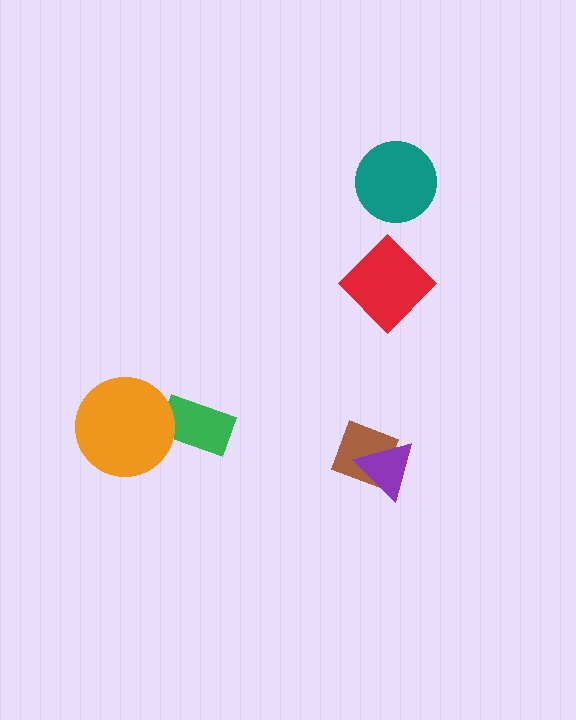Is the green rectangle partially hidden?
Yes, it is partially covered by another shape.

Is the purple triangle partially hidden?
No, no other shape covers it.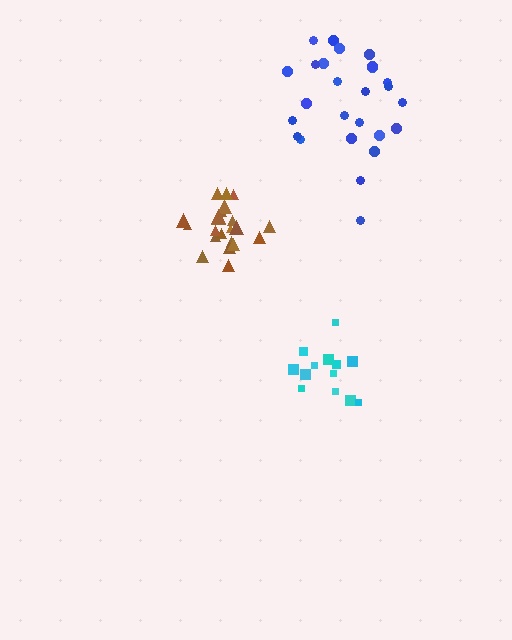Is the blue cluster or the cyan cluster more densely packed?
Cyan.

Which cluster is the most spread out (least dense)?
Blue.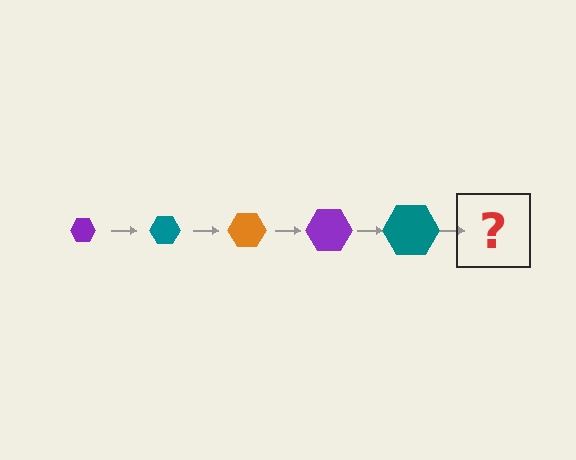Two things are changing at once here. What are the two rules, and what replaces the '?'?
The two rules are that the hexagon grows larger each step and the color cycles through purple, teal, and orange. The '?' should be an orange hexagon, larger than the previous one.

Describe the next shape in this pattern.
It should be an orange hexagon, larger than the previous one.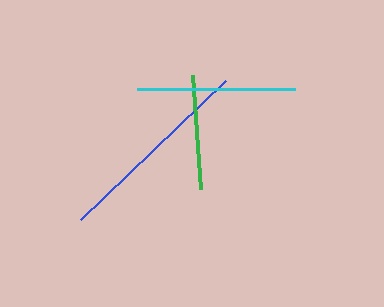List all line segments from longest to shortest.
From longest to shortest: blue, cyan, green.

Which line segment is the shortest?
The green line is the shortest at approximately 114 pixels.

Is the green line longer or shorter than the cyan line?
The cyan line is longer than the green line.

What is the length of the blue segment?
The blue segment is approximately 201 pixels long.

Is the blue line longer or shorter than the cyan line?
The blue line is longer than the cyan line.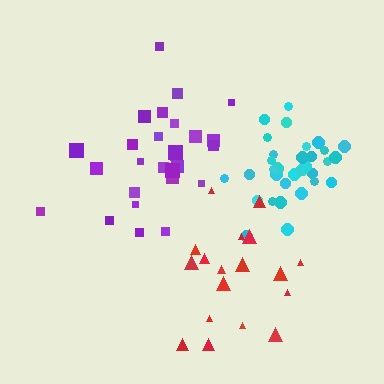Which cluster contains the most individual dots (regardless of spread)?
Cyan (33).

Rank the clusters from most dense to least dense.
cyan, purple, red.